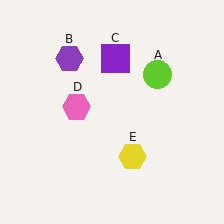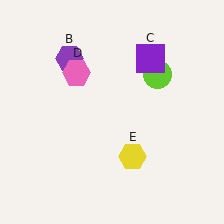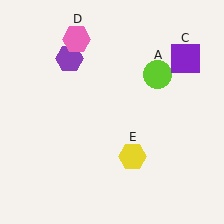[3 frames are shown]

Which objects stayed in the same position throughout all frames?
Lime circle (object A) and purple hexagon (object B) and yellow hexagon (object E) remained stationary.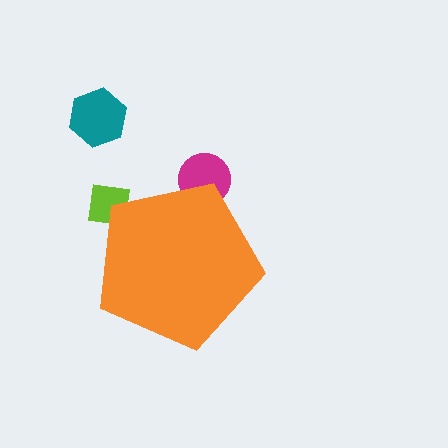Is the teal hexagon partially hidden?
No, the teal hexagon is fully visible.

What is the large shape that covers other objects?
An orange pentagon.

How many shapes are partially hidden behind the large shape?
2 shapes are partially hidden.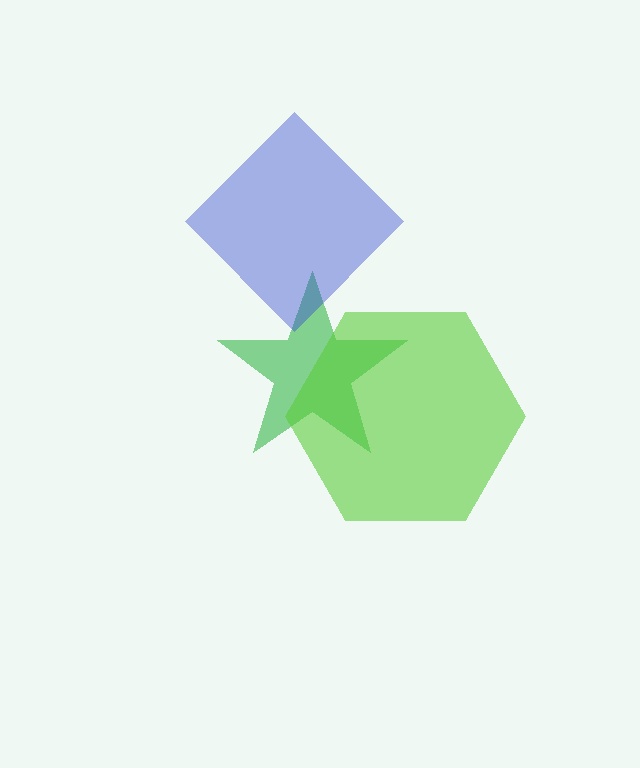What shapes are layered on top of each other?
The layered shapes are: a green star, a blue diamond, a lime hexagon.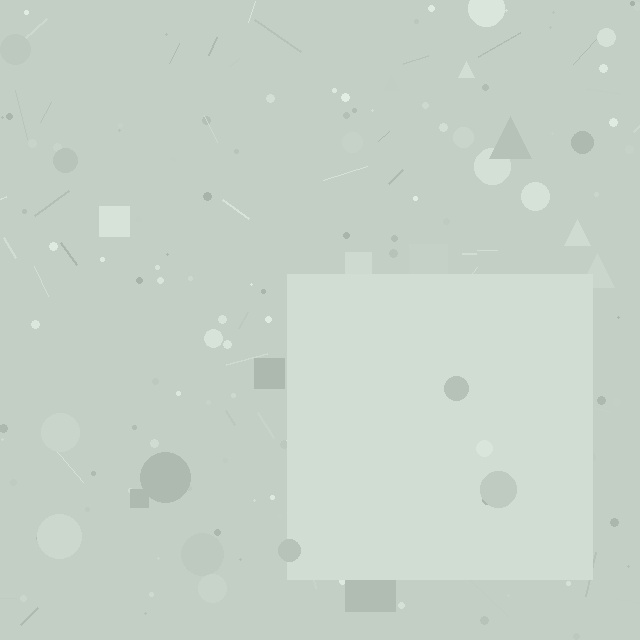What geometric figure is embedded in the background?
A square is embedded in the background.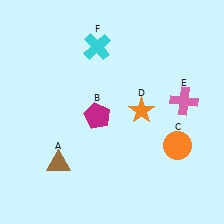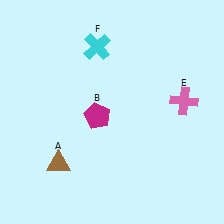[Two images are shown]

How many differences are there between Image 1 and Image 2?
There are 2 differences between the two images.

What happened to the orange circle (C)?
The orange circle (C) was removed in Image 2. It was in the bottom-right area of Image 1.